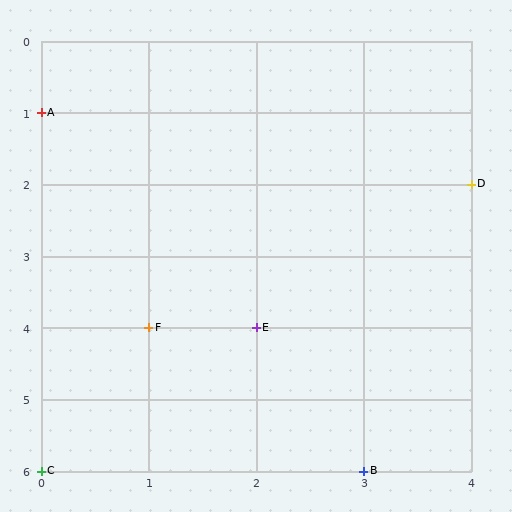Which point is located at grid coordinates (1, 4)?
Point F is at (1, 4).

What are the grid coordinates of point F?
Point F is at grid coordinates (1, 4).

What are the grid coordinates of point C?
Point C is at grid coordinates (0, 6).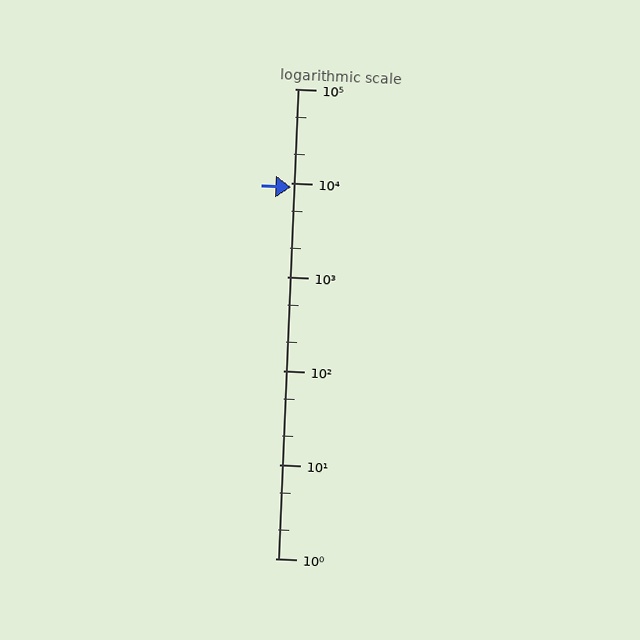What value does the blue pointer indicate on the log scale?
The pointer indicates approximately 9000.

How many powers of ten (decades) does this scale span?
The scale spans 5 decades, from 1 to 100000.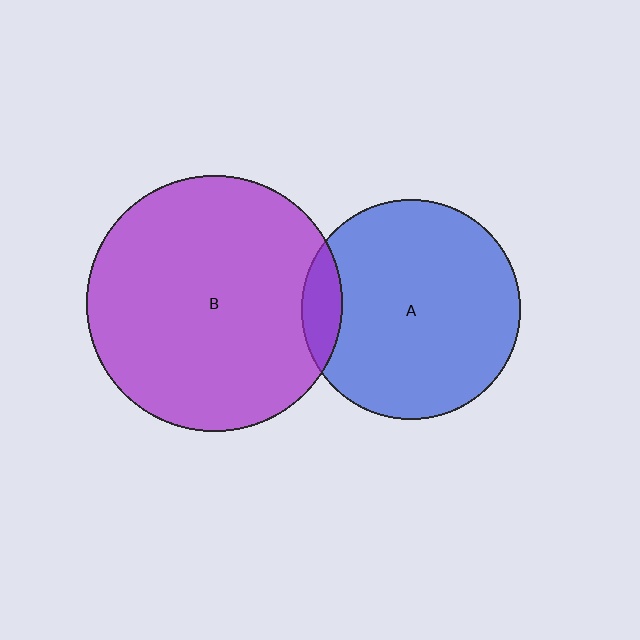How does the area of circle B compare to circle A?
Approximately 1.4 times.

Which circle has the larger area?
Circle B (purple).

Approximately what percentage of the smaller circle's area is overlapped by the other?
Approximately 10%.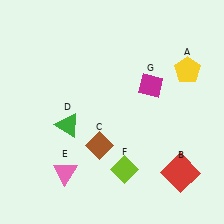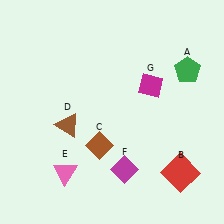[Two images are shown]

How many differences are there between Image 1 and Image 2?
There are 3 differences between the two images.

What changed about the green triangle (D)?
In Image 1, D is green. In Image 2, it changed to brown.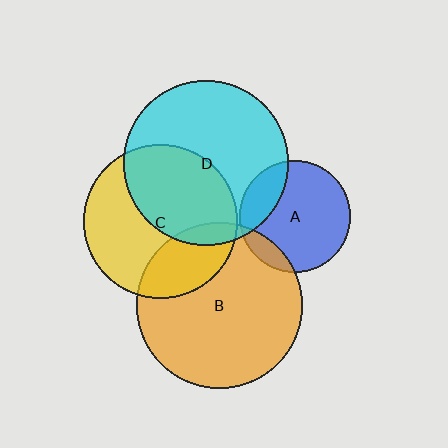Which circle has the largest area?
Circle B (orange).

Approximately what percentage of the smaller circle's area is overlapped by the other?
Approximately 5%.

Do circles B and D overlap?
Yes.